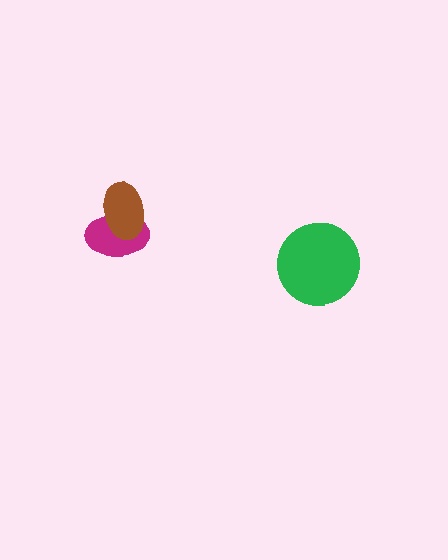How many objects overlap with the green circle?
0 objects overlap with the green circle.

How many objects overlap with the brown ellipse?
1 object overlaps with the brown ellipse.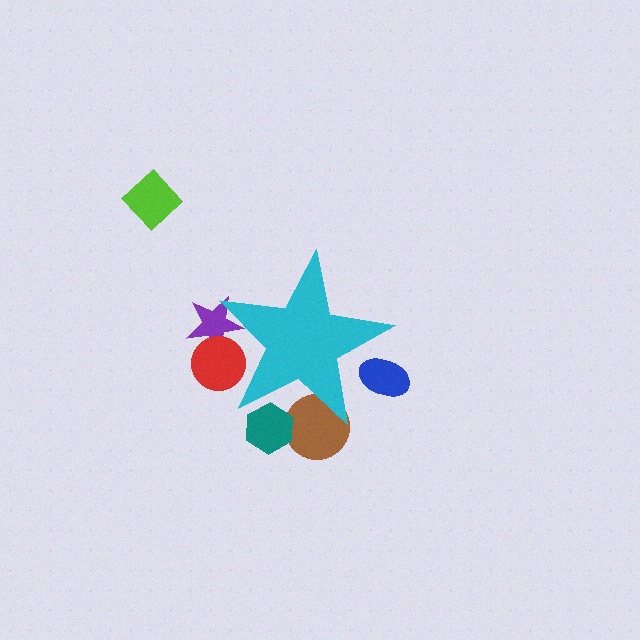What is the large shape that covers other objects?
A cyan star.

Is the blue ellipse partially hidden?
Yes, the blue ellipse is partially hidden behind the cyan star.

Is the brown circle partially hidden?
Yes, the brown circle is partially hidden behind the cyan star.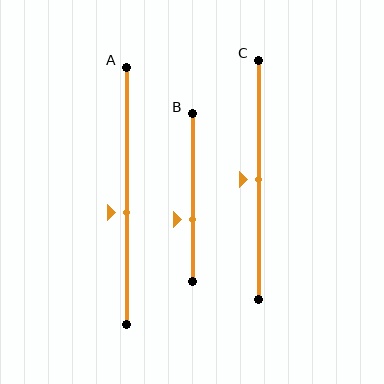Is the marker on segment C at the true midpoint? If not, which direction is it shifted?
Yes, the marker on segment C is at the true midpoint.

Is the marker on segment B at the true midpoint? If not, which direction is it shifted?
No, the marker on segment B is shifted downward by about 13% of the segment length.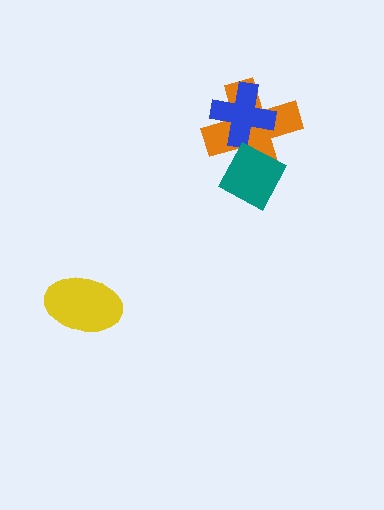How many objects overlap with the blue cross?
1 object overlaps with the blue cross.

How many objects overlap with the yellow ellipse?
0 objects overlap with the yellow ellipse.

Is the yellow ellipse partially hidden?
No, no other shape covers it.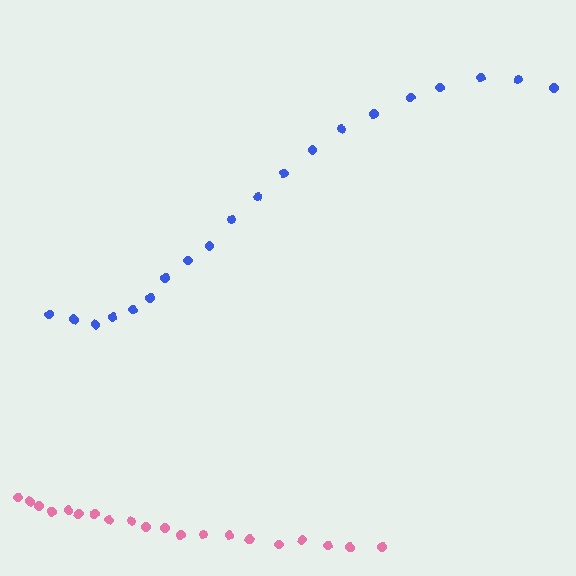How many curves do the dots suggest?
There are 2 distinct paths.